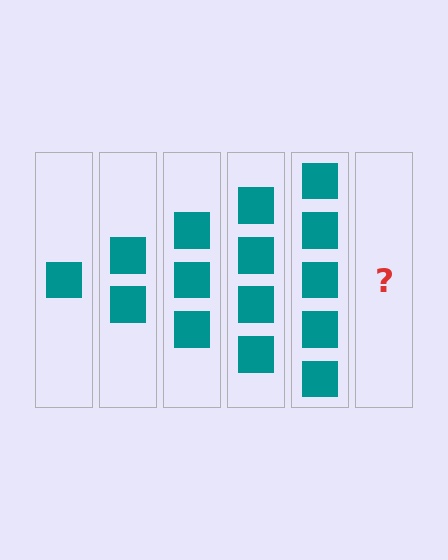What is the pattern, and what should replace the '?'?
The pattern is that each step adds one more square. The '?' should be 6 squares.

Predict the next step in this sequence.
The next step is 6 squares.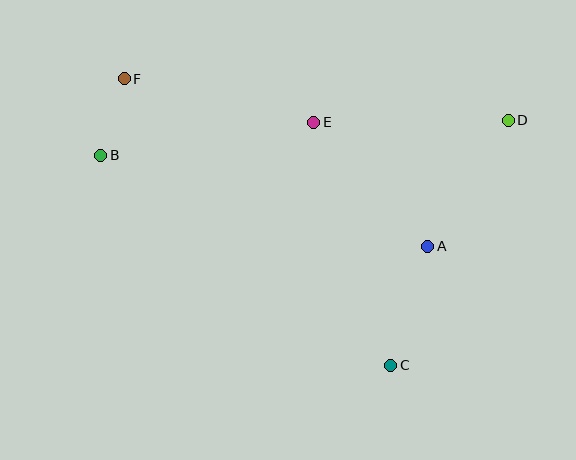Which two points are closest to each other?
Points B and F are closest to each other.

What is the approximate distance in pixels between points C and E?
The distance between C and E is approximately 255 pixels.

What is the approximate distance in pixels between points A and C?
The distance between A and C is approximately 125 pixels.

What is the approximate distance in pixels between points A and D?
The distance between A and D is approximately 150 pixels.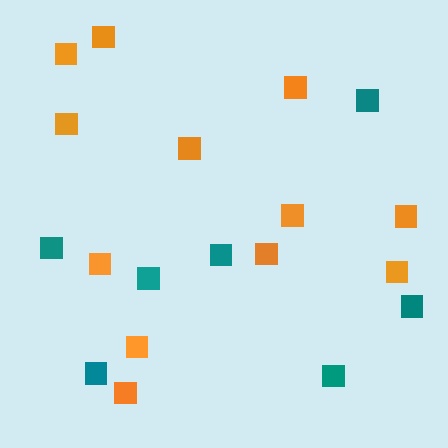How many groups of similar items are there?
There are 2 groups: one group of orange squares (12) and one group of teal squares (7).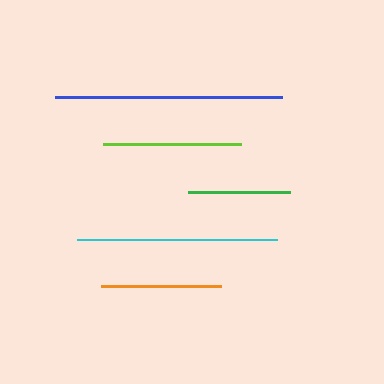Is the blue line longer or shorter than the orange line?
The blue line is longer than the orange line.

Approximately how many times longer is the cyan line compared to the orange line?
The cyan line is approximately 1.7 times the length of the orange line.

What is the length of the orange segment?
The orange segment is approximately 120 pixels long.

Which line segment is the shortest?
The green line is the shortest at approximately 102 pixels.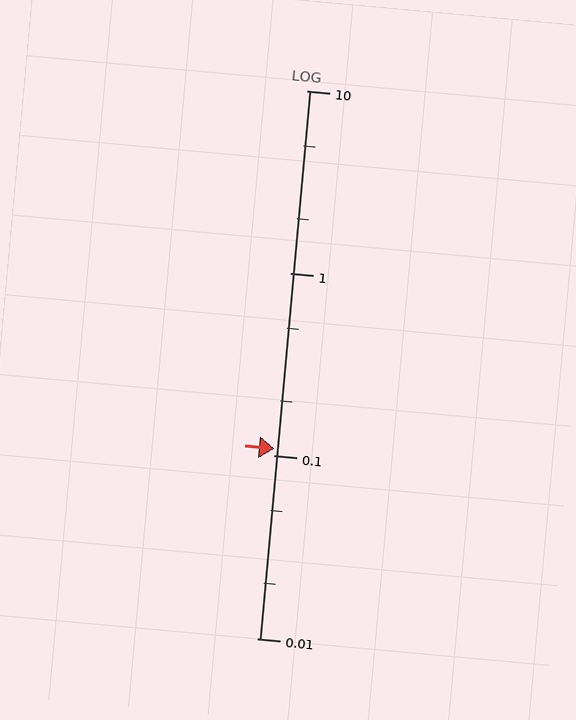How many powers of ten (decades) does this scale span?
The scale spans 3 decades, from 0.01 to 10.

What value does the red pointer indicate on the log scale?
The pointer indicates approximately 0.11.